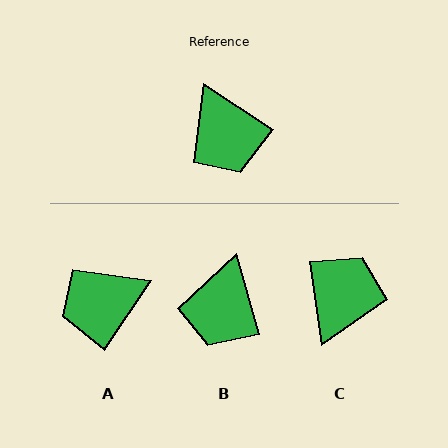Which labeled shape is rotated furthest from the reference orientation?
C, about 132 degrees away.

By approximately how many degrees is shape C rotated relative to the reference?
Approximately 132 degrees counter-clockwise.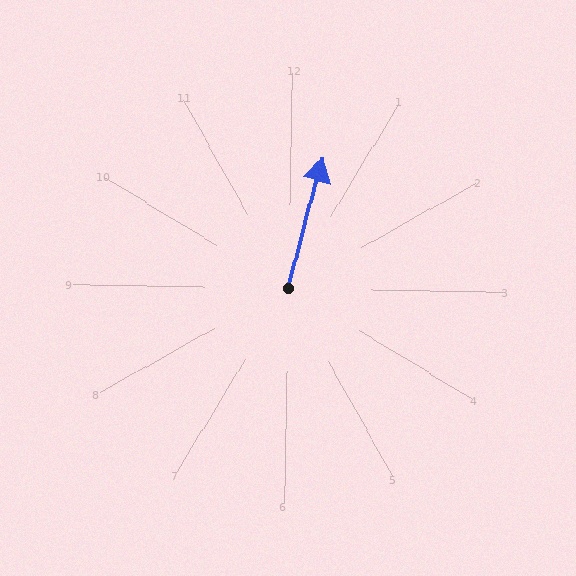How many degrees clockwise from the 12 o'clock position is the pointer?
Approximately 14 degrees.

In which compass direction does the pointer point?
North.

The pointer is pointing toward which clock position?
Roughly 12 o'clock.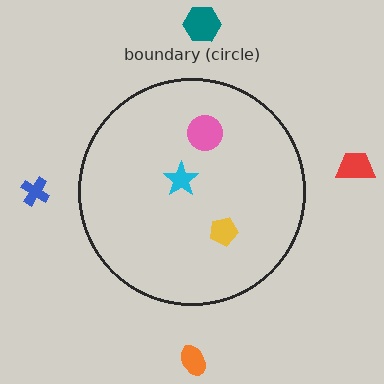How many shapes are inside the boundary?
3 inside, 4 outside.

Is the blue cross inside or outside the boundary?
Outside.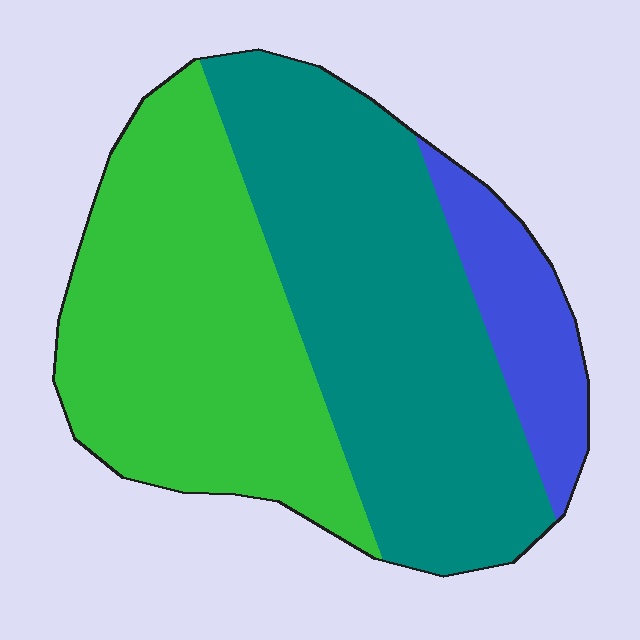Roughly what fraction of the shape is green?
Green takes up about two fifths (2/5) of the shape.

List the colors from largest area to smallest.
From largest to smallest: teal, green, blue.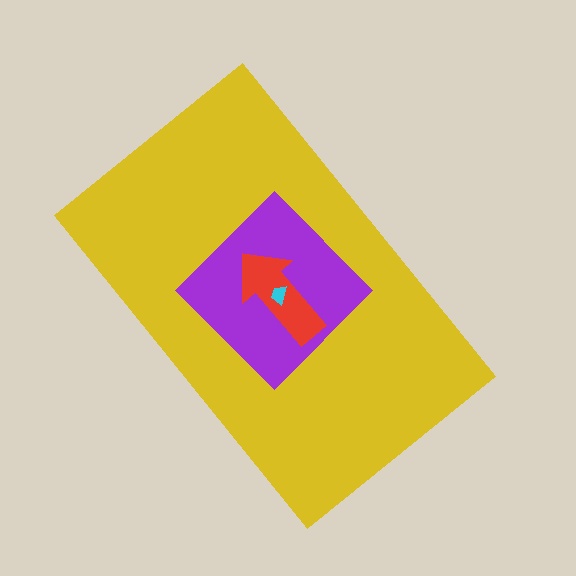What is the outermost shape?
The yellow rectangle.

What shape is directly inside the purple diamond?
The red arrow.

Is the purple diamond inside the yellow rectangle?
Yes.